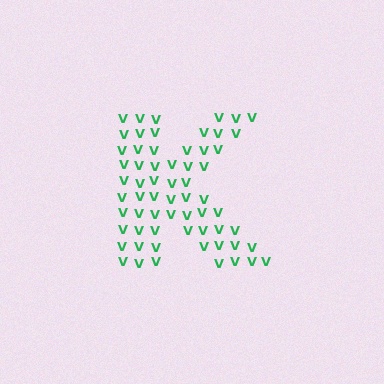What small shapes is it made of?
It is made of small letter V's.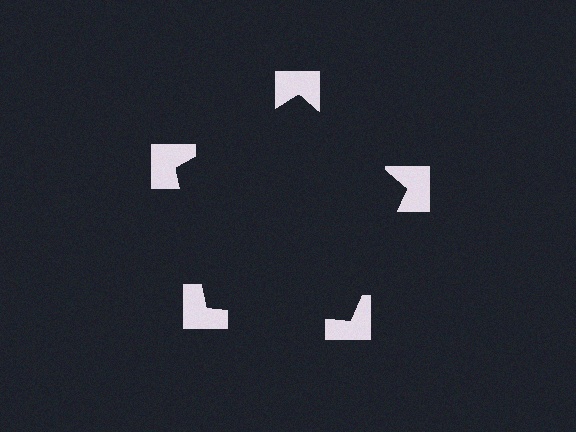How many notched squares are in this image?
There are 5 — one at each vertex of the illusory pentagon.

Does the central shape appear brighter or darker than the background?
It typically appears slightly darker than the background, even though no actual brightness change is drawn.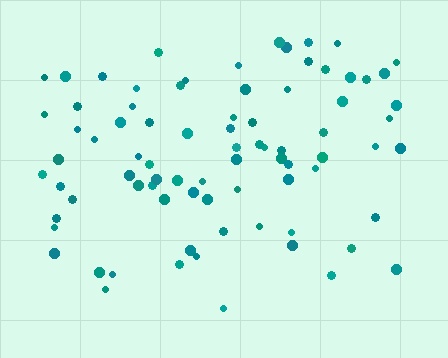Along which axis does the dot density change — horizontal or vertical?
Vertical.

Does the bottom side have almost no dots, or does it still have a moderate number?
Still a moderate number, just noticeably fewer than the top.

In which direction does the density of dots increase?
From bottom to top, with the top side densest.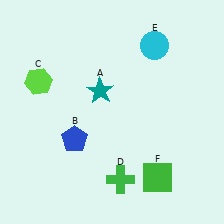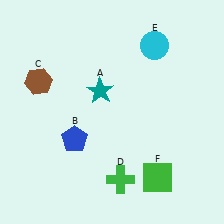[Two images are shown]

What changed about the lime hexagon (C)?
In Image 1, C is lime. In Image 2, it changed to brown.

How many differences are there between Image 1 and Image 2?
There is 1 difference between the two images.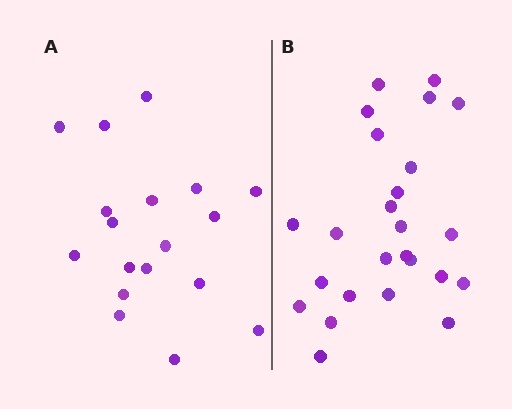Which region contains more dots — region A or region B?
Region B (the right region) has more dots.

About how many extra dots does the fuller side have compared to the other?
Region B has roughly 8 or so more dots than region A.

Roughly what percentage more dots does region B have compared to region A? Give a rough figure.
About 40% more.